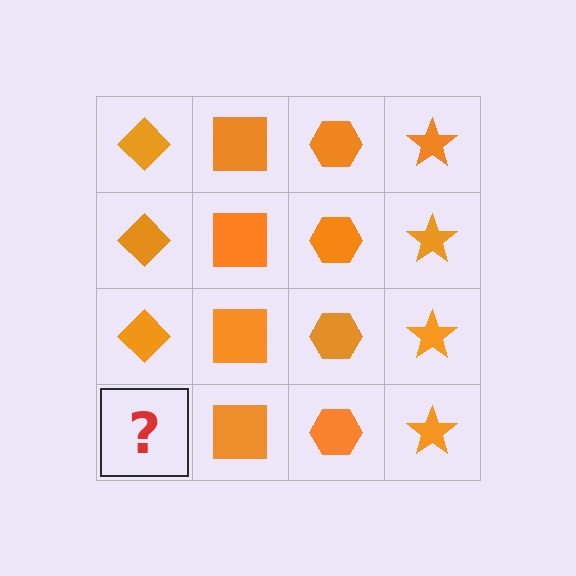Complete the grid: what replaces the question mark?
The question mark should be replaced with an orange diamond.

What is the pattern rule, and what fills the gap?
The rule is that each column has a consistent shape. The gap should be filled with an orange diamond.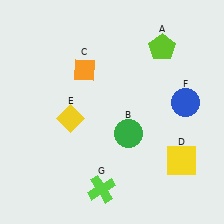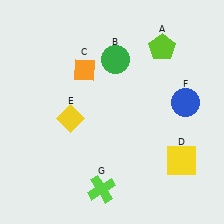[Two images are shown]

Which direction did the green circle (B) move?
The green circle (B) moved up.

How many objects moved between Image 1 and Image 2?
1 object moved between the two images.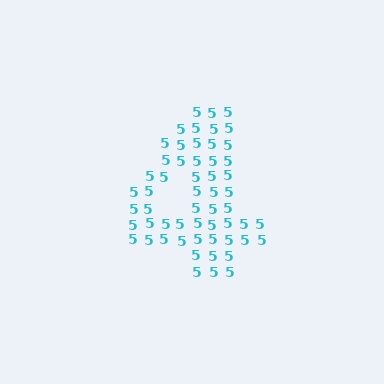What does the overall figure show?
The overall figure shows the digit 4.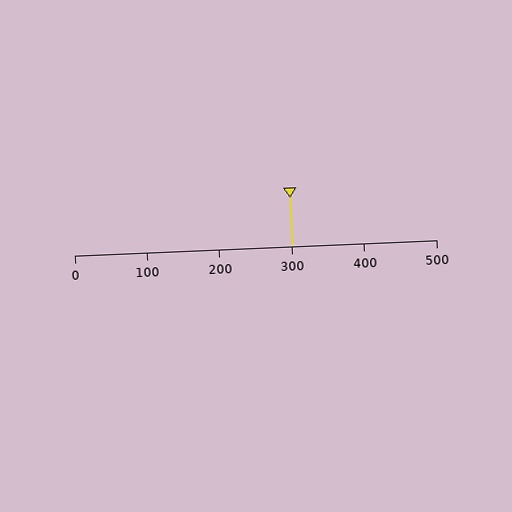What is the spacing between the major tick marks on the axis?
The major ticks are spaced 100 apart.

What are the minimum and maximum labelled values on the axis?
The axis runs from 0 to 500.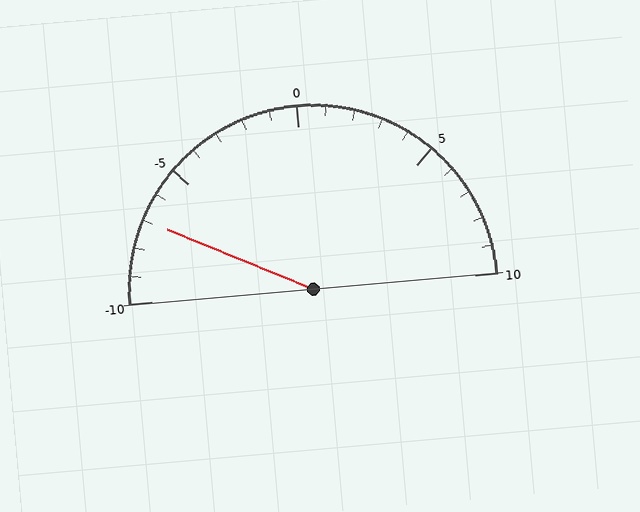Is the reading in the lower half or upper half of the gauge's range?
The reading is in the lower half of the range (-10 to 10).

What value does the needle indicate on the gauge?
The needle indicates approximately -7.